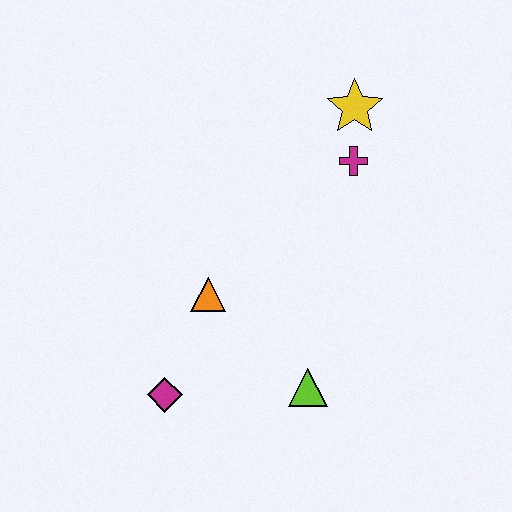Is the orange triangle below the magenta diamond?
No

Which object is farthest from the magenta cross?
The magenta diamond is farthest from the magenta cross.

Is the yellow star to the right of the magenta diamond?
Yes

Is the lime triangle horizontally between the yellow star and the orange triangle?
Yes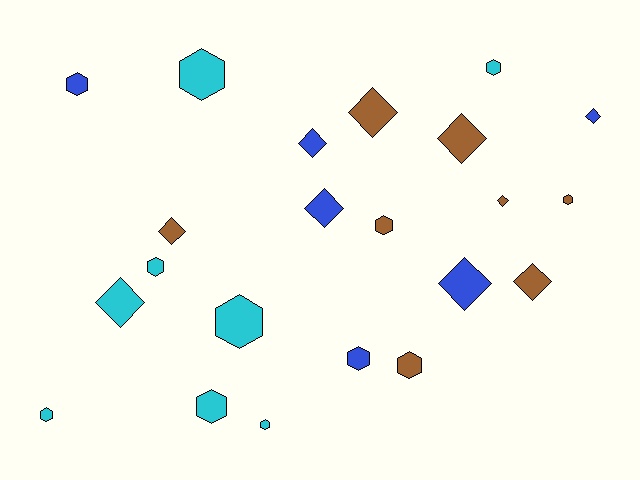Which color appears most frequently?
Brown, with 8 objects.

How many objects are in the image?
There are 22 objects.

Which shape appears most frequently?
Hexagon, with 12 objects.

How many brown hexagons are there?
There are 3 brown hexagons.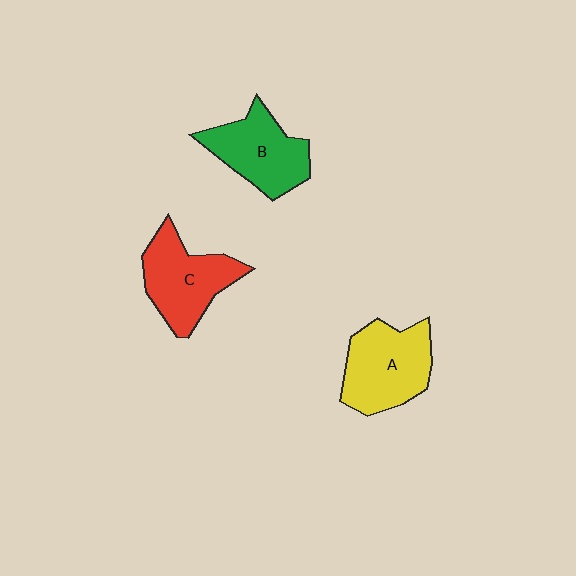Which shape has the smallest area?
Shape B (green).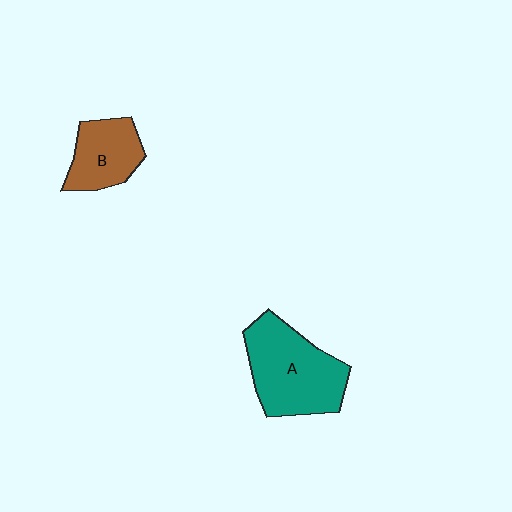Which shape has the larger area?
Shape A (teal).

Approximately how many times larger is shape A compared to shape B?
Approximately 1.7 times.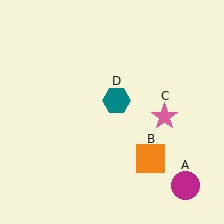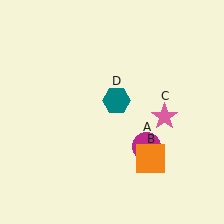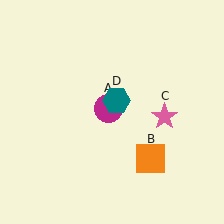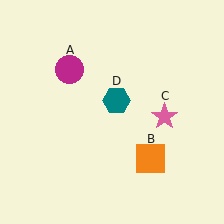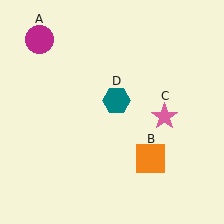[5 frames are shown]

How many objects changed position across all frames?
1 object changed position: magenta circle (object A).